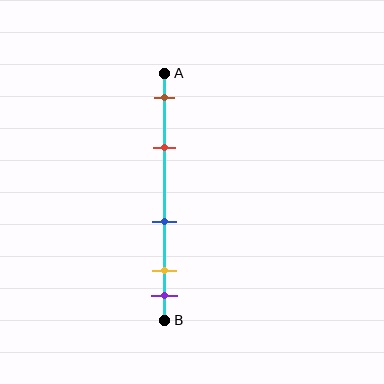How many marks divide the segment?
There are 5 marks dividing the segment.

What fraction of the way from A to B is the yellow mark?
The yellow mark is approximately 80% (0.8) of the way from A to B.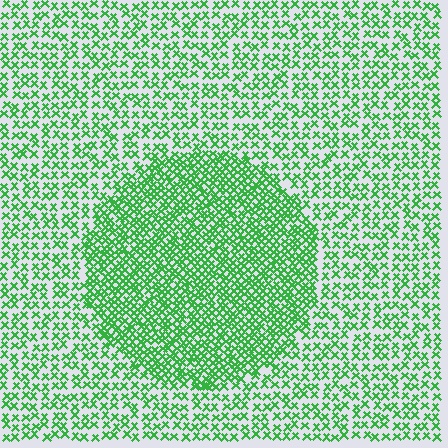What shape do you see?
I see a circle.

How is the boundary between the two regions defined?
The boundary is defined by a change in element density (approximately 1.9x ratio). All elements are the same color, size, and shape.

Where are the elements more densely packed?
The elements are more densely packed inside the circle boundary.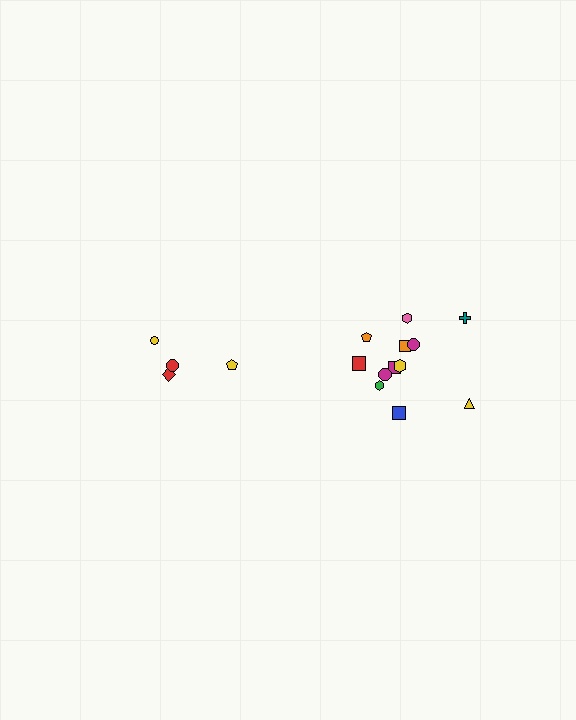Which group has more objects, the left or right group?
The right group.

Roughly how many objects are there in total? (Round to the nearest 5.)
Roughly 15 objects in total.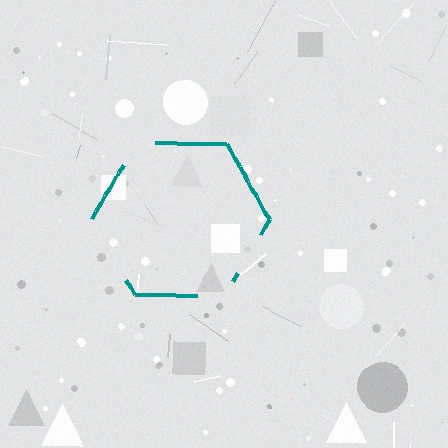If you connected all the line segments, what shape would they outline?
They would outline a hexagon.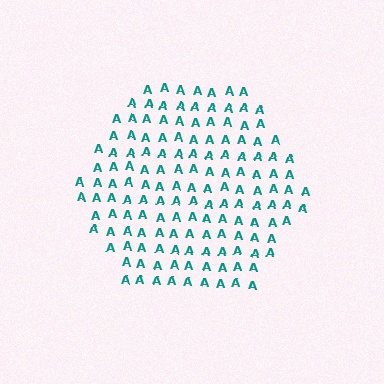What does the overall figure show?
The overall figure shows a hexagon.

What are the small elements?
The small elements are letter A's.